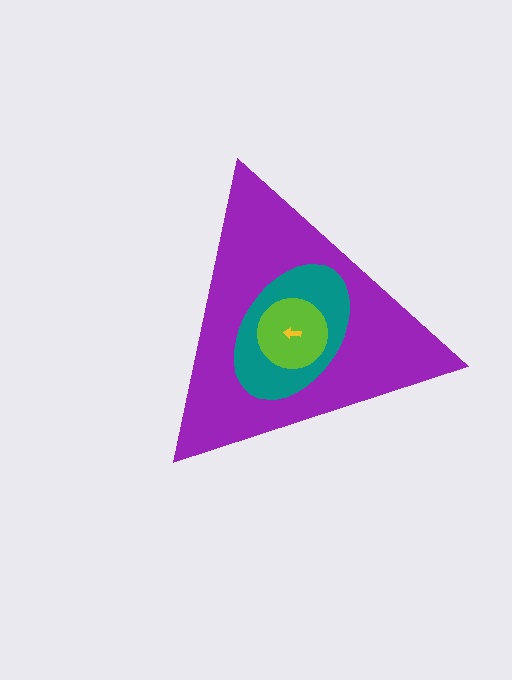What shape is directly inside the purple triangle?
The teal ellipse.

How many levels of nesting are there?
4.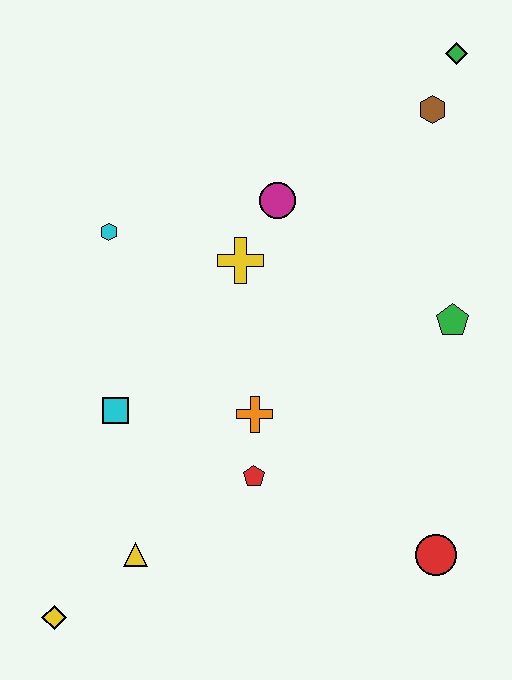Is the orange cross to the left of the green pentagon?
Yes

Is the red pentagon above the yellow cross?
No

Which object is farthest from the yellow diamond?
The green diamond is farthest from the yellow diamond.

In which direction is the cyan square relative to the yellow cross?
The cyan square is below the yellow cross.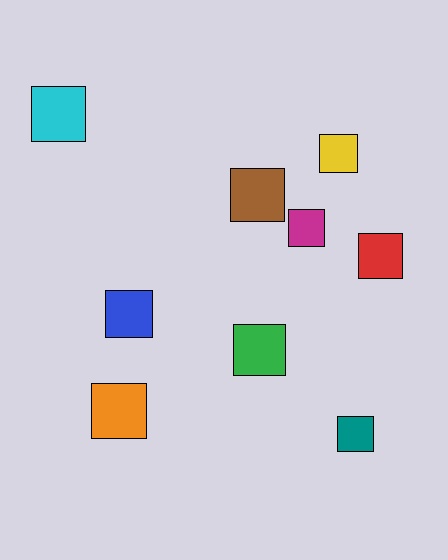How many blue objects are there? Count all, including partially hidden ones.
There is 1 blue object.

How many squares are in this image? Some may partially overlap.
There are 9 squares.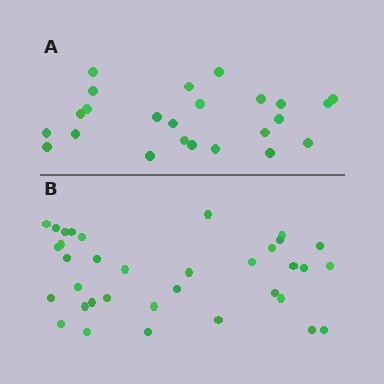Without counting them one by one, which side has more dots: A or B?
Region B (the bottom region) has more dots.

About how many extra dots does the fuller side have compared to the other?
Region B has roughly 12 or so more dots than region A.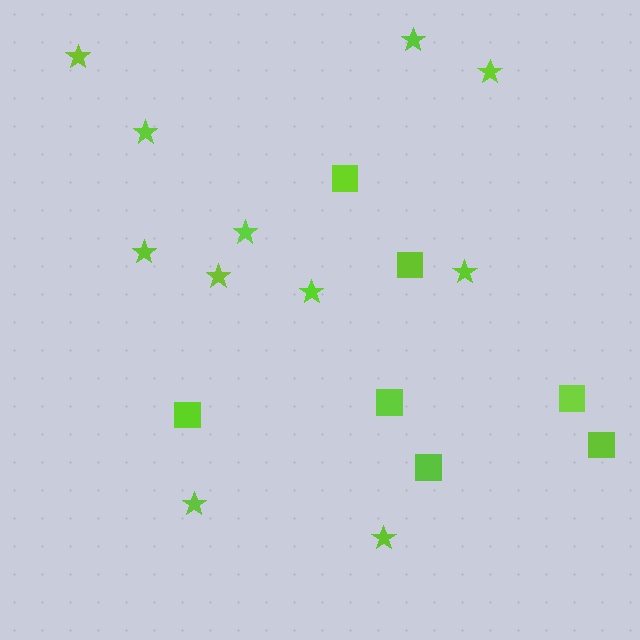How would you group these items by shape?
There are 2 groups: one group of squares (7) and one group of stars (11).